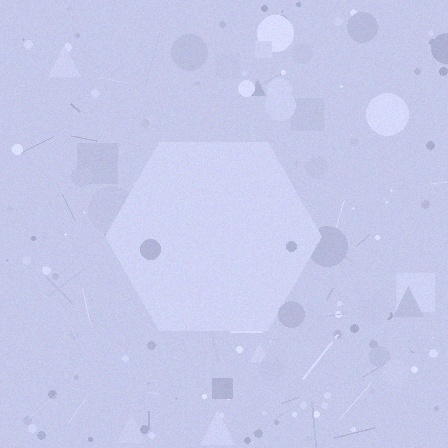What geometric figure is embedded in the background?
A hexagon is embedded in the background.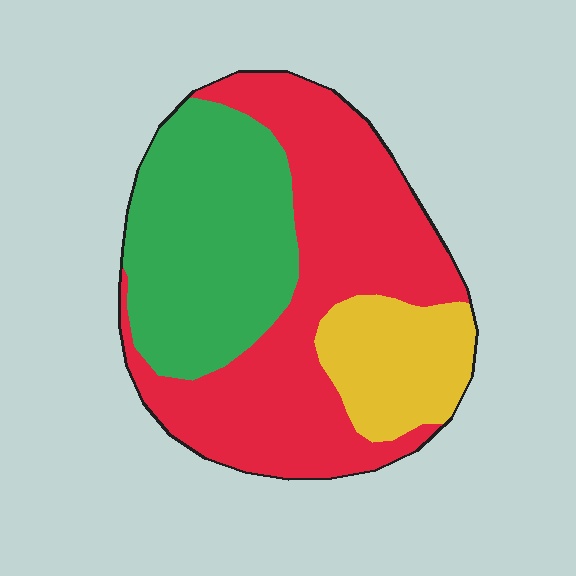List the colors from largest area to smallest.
From largest to smallest: red, green, yellow.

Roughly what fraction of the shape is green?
Green covers 34% of the shape.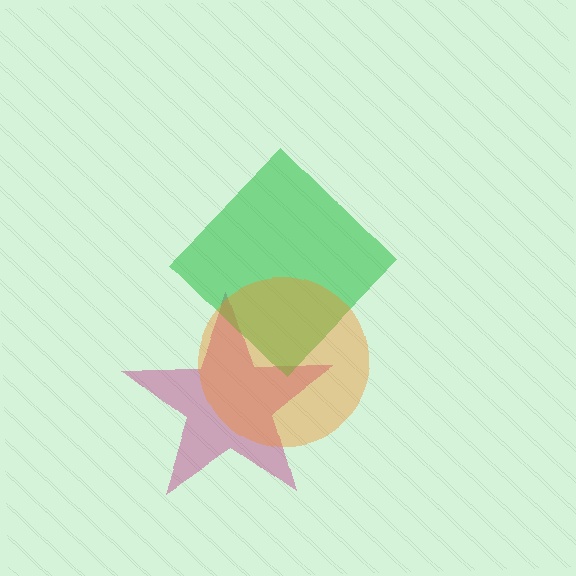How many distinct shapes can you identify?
There are 3 distinct shapes: a magenta star, a green diamond, an orange circle.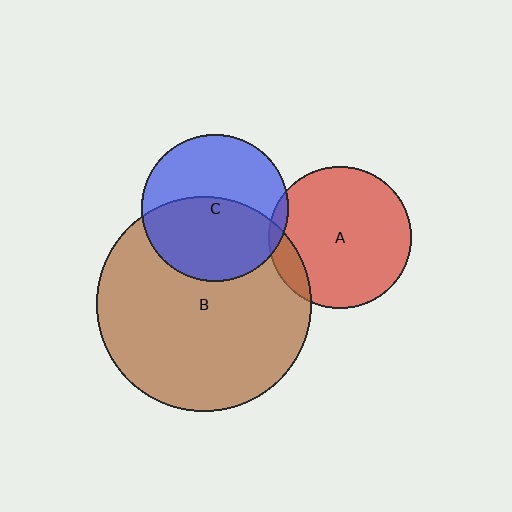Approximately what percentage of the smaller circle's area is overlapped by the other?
Approximately 5%.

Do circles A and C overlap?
Yes.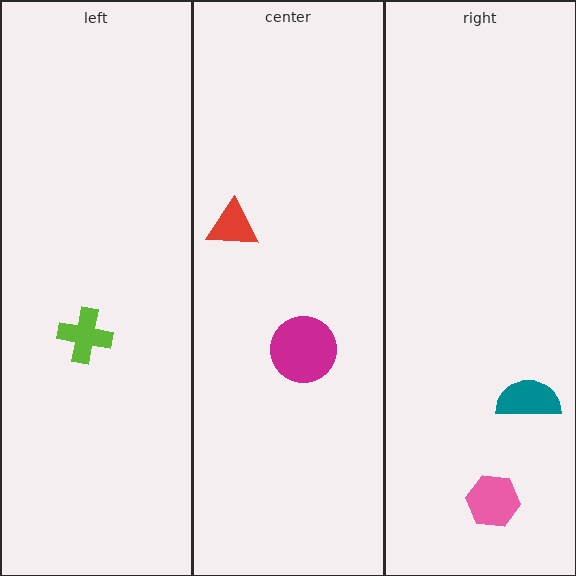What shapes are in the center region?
The red triangle, the magenta circle.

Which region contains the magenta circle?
The center region.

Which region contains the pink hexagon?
The right region.